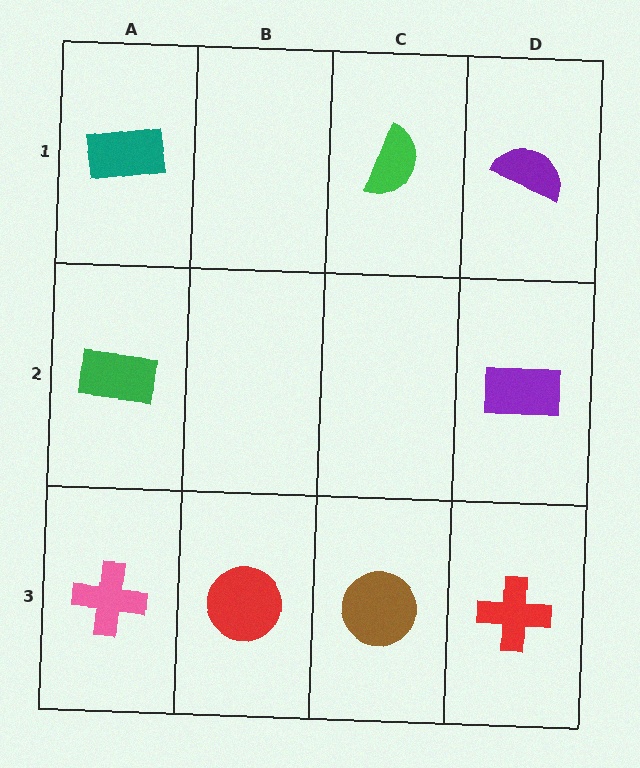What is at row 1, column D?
A purple semicircle.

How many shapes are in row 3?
4 shapes.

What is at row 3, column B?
A red circle.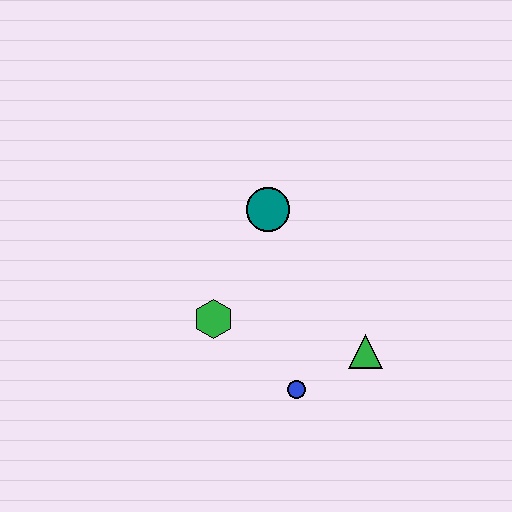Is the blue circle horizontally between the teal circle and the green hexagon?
No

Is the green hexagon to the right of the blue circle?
No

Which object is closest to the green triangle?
The blue circle is closest to the green triangle.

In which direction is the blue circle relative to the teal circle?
The blue circle is below the teal circle.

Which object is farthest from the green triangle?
The teal circle is farthest from the green triangle.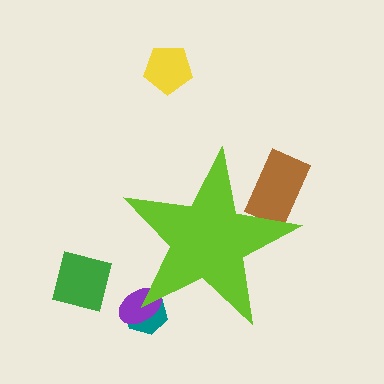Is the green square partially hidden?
No, the green square is fully visible.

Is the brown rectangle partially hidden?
Yes, the brown rectangle is partially hidden behind the lime star.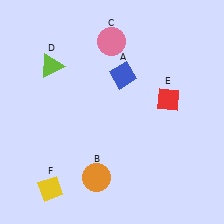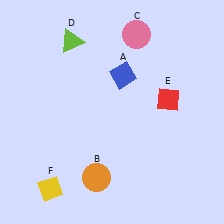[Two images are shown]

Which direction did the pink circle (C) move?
The pink circle (C) moved right.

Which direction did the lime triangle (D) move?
The lime triangle (D) moved up.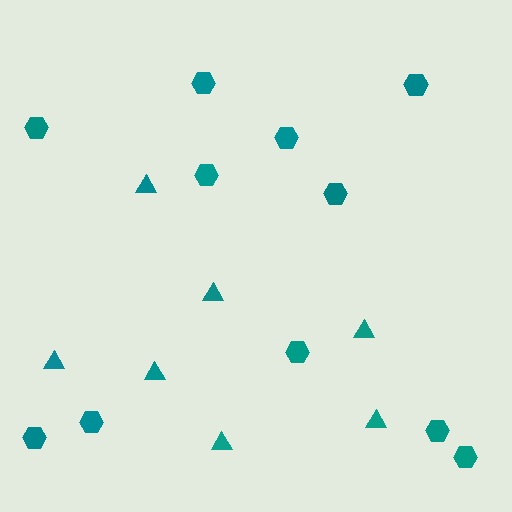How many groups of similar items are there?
There are 2 groups: one group of hexagons (11) and one group of triangles (7).